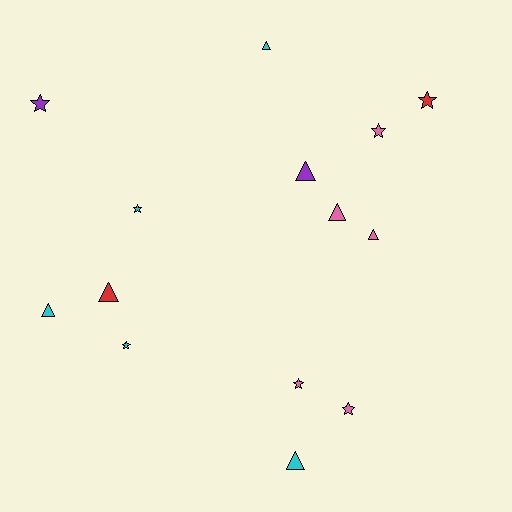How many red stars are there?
There is 1 red star.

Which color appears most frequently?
Cyan, with 5 objects.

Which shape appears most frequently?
Triangle, with 7 objects.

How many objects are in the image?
There are 14 objects.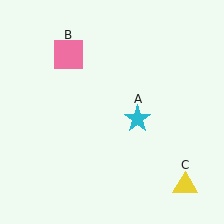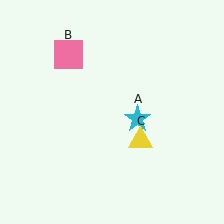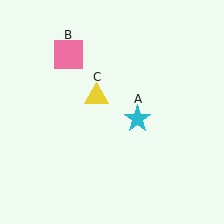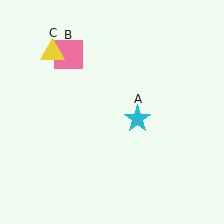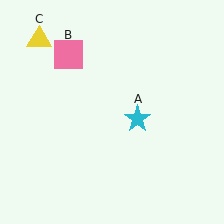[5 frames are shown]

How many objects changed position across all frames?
1 object changed position: yellow triangle (object C).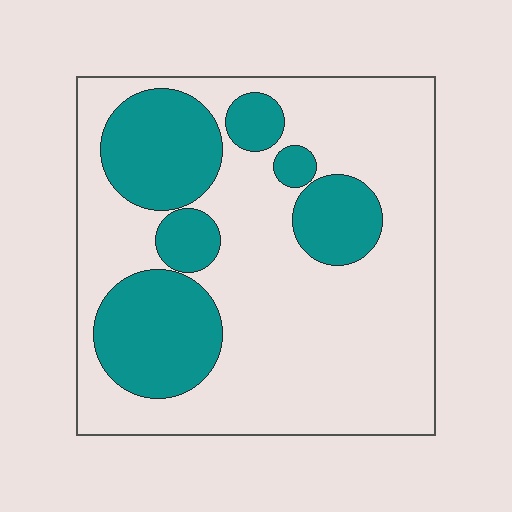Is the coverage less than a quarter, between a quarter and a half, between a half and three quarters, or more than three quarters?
Between a quarter and a half.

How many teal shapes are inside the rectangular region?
6.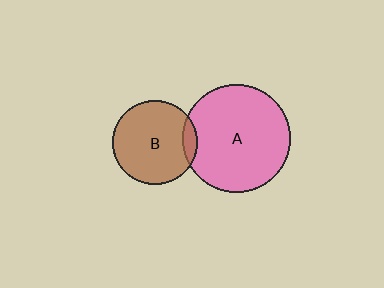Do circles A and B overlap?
Yes.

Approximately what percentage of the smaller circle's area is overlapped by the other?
Approximately 10%.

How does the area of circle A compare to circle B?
Approximately 1.6 times.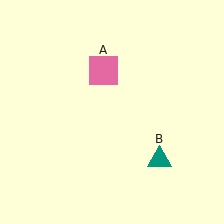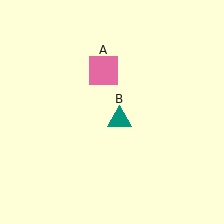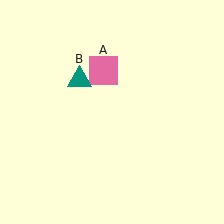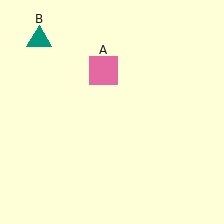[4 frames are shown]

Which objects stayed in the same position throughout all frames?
Pink square (object A) remained stationary.